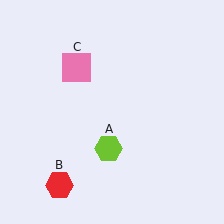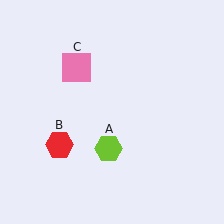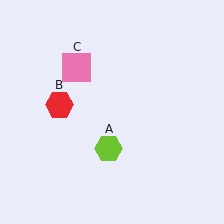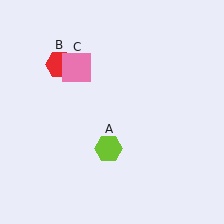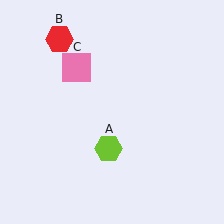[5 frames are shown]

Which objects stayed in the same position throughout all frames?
Lime hexagon (object A) and pink square (object C) remained stationary.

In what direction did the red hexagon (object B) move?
The red hexagon (object B) moved up.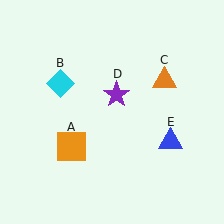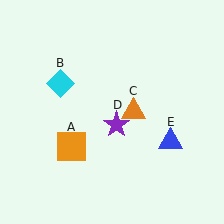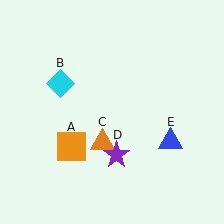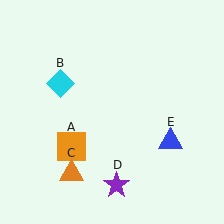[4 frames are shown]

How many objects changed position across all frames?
2 objects changed position: orange triangle (object C), purple star (object D).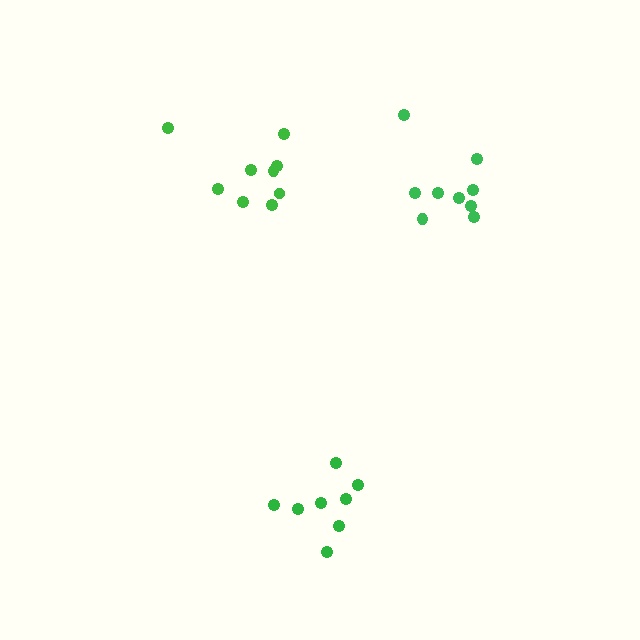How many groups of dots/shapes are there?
There are 3 groups.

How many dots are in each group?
Group 1: 8 dots, Group 2: 9 dots, Group 3: 9 dots (26 total).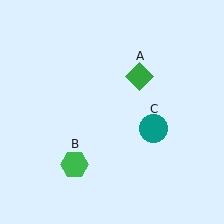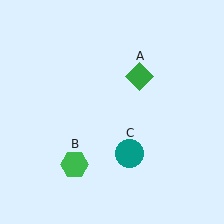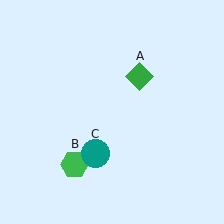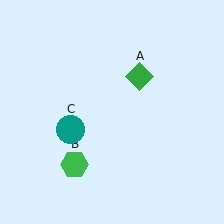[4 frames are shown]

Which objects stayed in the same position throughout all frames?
Green diamond (object A) and green hexagon (object B) remained stationary.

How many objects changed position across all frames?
1 object changed position: teal circle (object C).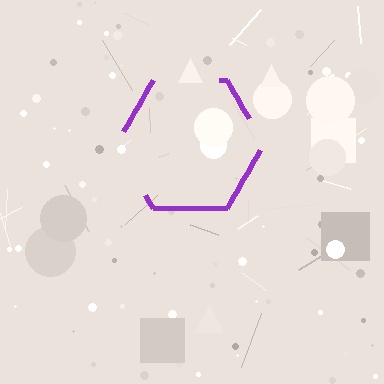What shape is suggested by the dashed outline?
The dashed outline suggests a hexagon.